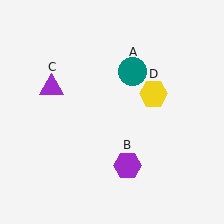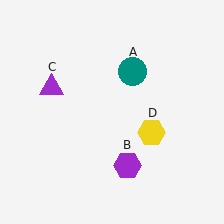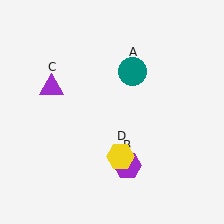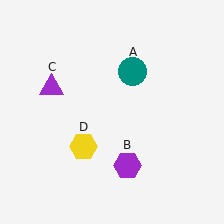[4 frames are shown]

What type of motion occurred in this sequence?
The yellow hexagon (object D) rotated clockwise around the center of the scene.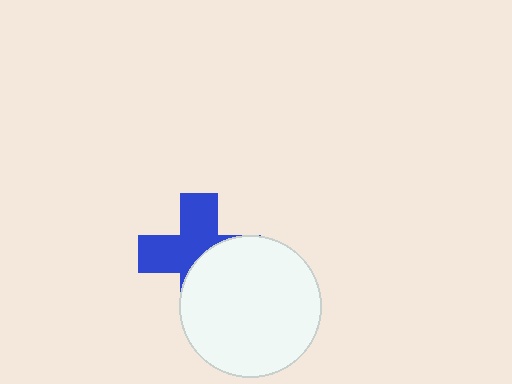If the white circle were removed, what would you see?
You would see the complete blue cross.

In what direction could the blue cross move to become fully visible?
The blue cross could move toward the upper-left. That would shift it out from behind the white circle entirely.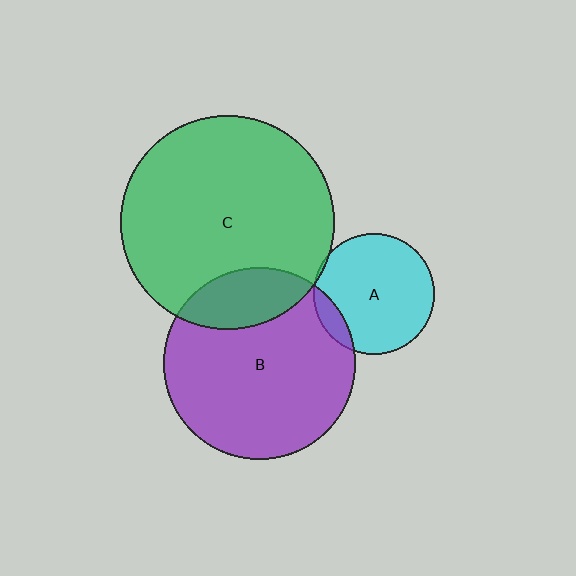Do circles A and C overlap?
Yes.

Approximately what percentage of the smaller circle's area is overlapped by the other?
Approximately 5%.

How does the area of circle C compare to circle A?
Approximately 3.1 times.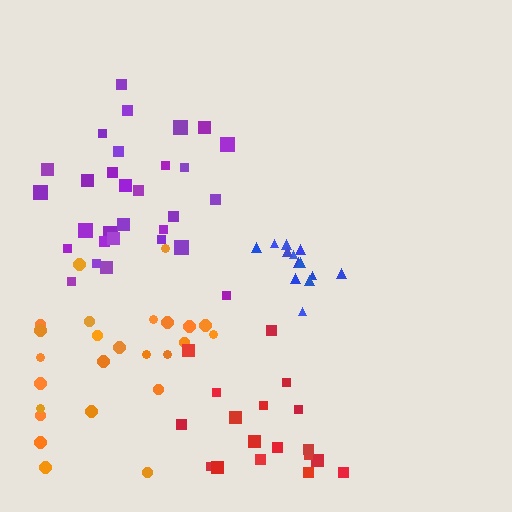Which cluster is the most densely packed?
Blue.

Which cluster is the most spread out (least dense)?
Orange.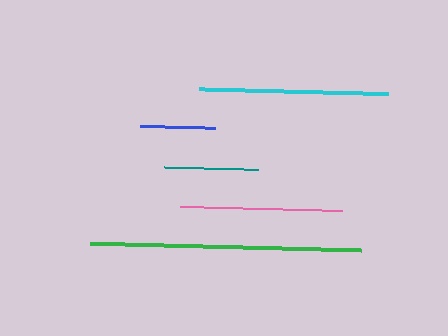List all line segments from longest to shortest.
From longest to shortest: green, cyan, pink, teal, blue.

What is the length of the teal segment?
The teal segment is approximately 93 pixels long.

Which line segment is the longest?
The green line is the longest at approximately 271 pixels.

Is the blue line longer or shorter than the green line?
The green line is longer than the blue line.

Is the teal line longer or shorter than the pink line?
The pink line is longer than the teal line.